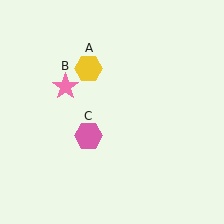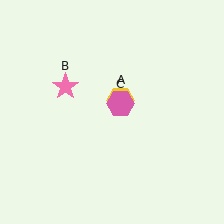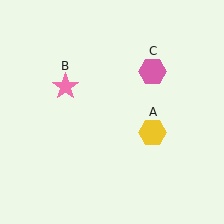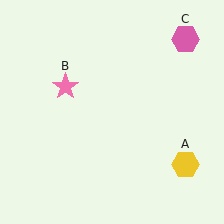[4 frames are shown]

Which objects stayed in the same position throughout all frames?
Pink star (object B) remained stationary.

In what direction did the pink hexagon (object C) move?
The pink hexagon (object C) moved up and to the right.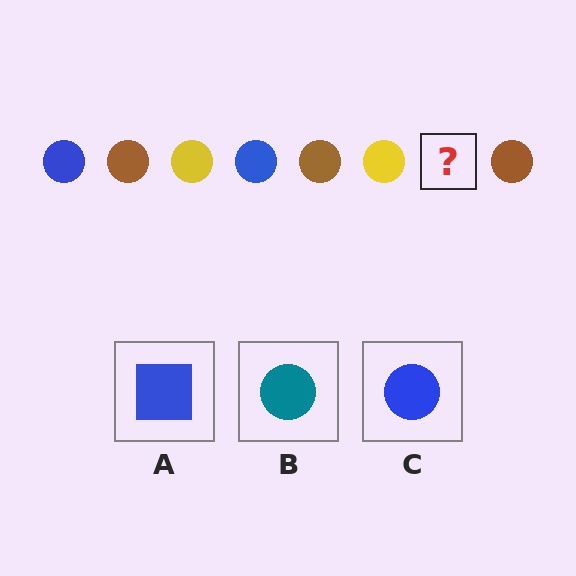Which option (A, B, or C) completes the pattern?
C.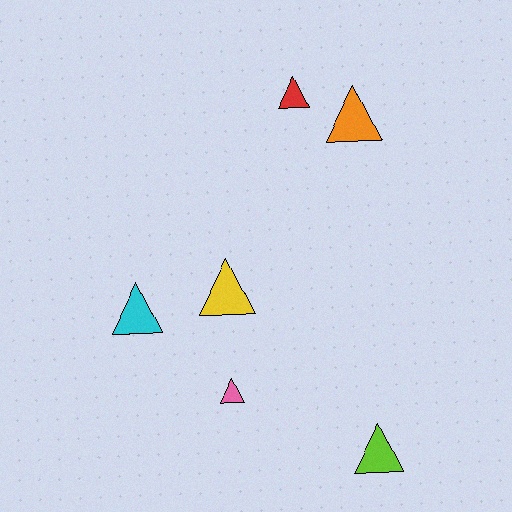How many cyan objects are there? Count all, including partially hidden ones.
There is 1 cyan object.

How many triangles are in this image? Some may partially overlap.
There are 6 triangles.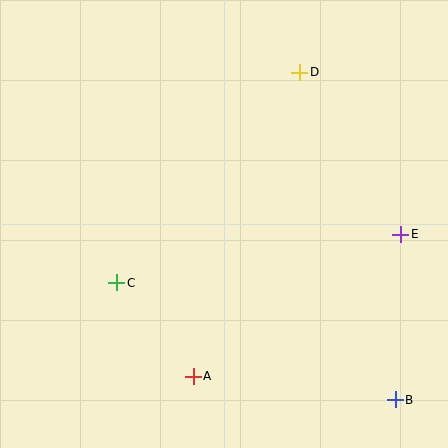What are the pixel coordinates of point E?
Point E is at (401, 234).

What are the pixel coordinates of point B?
Point B is at (395, 400).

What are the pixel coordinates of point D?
Point D is at (300, 72).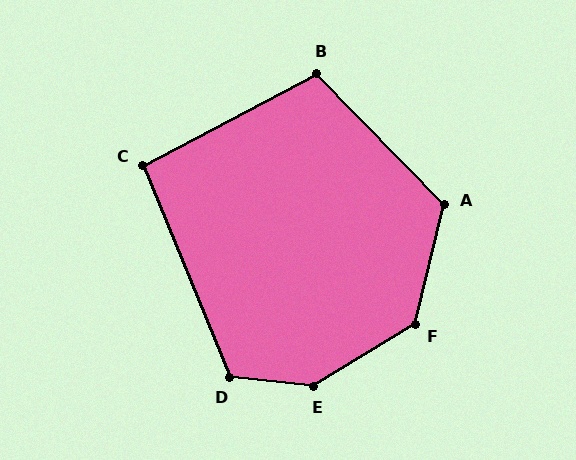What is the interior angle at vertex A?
Approximately 122 degrees (obtuse).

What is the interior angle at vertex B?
Approximately 107 degrees (obtuse).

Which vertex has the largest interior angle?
E, at approximately 142 degrees.